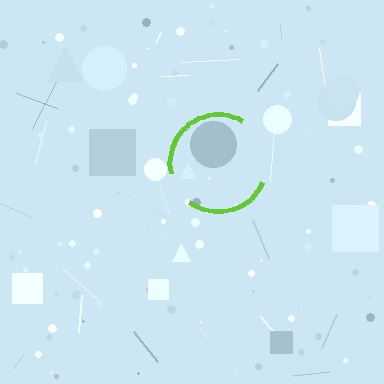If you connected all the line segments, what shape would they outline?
They would outline a circle.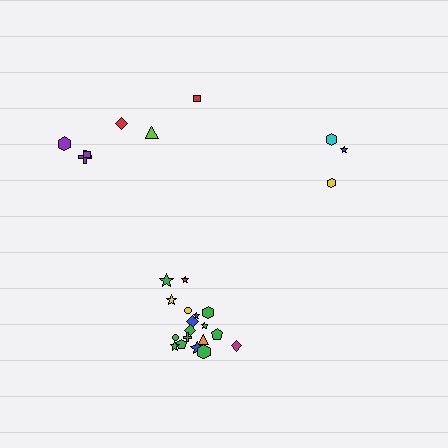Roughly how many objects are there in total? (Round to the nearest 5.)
Roughly 25 objects in total.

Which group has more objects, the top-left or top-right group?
The top-left group.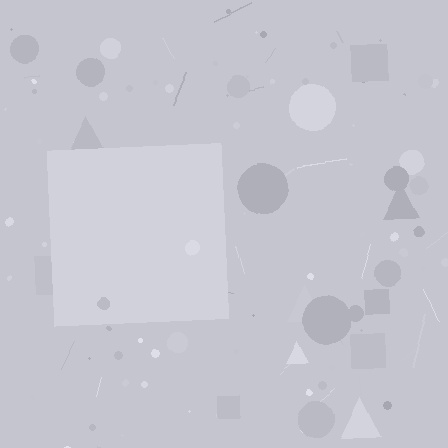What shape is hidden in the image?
A square is hidden in the image.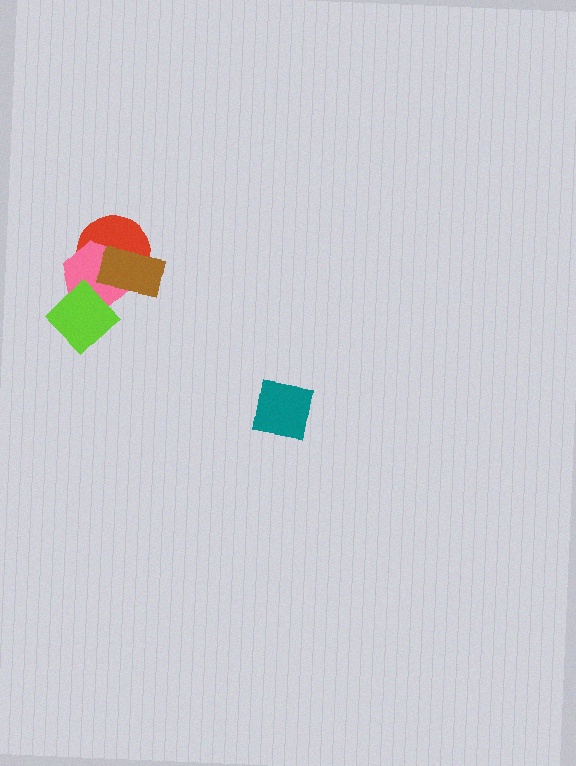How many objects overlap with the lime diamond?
1 object overlaps with the lime diamond.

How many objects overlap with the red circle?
2 objects overlap with the red circle.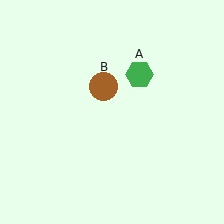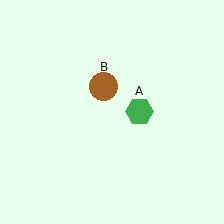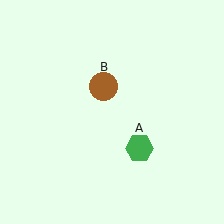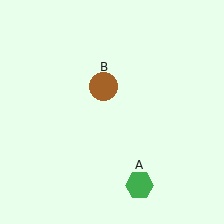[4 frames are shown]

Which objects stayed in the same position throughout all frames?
Brown circle (object B) remained stationary.